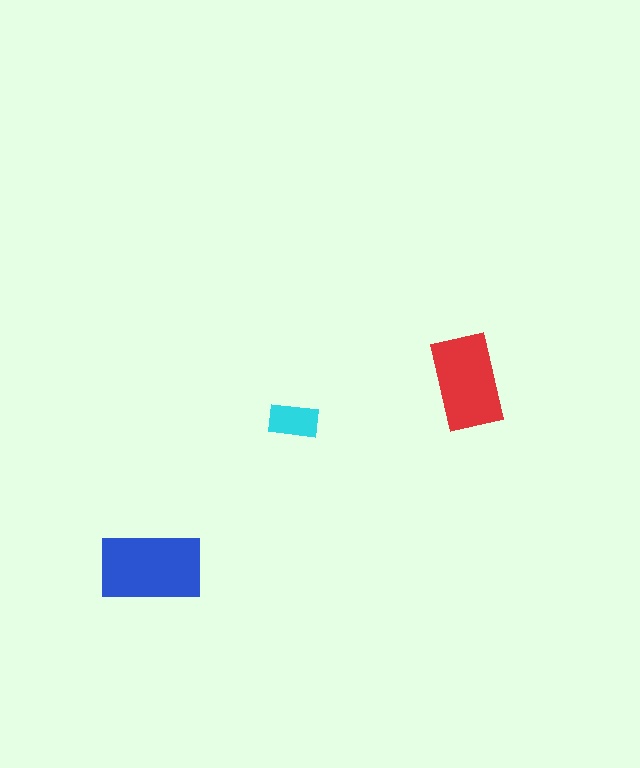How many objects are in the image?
There are 3 objects in the image.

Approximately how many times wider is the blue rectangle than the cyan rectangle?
About 2 times wider.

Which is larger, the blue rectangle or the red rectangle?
The blue one.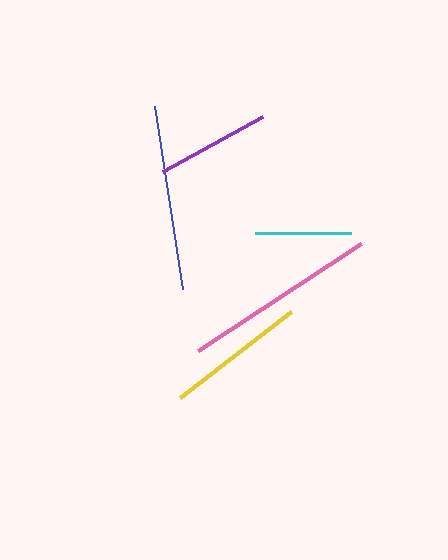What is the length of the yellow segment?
The yellow segment is approximately 140 pixels long.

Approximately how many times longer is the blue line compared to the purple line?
The blue line is approximately 1.6 times the length of the purple line.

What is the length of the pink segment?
The pink segment is approximately 195 pixels long.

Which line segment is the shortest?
The cyan line is the shortest at approximately 96 pixels.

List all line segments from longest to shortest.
From longest to shortest: pink, blue, yellow, purple, cyan.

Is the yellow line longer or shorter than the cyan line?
The yellow line is longer than the cyan line.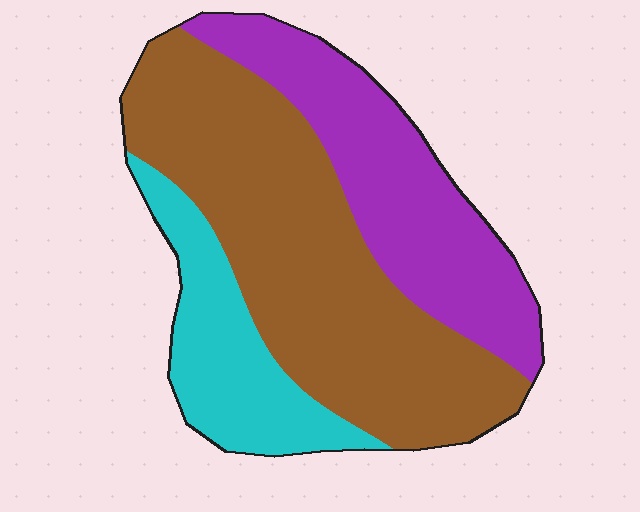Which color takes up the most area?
Brown, at roughly 50%.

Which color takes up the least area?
Cyan, at roughly 20%.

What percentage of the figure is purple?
Purple covers roughly 30% of the figure.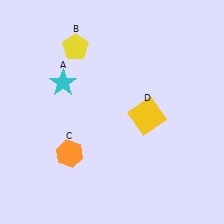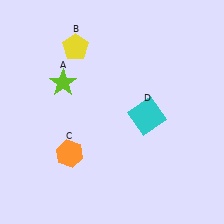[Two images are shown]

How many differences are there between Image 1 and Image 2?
There are 2 differences between the two images.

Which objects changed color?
A changed from cyan to lime. D changed from yellow to cyan.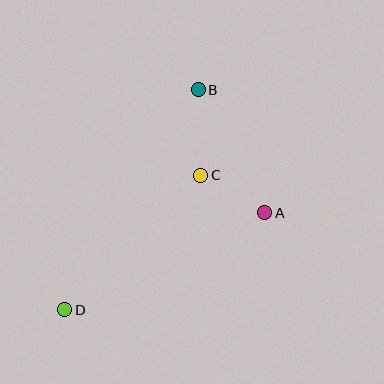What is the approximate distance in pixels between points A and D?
The distance between A and D is approximately 222 pixels.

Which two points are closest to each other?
Points A and C are closest to each other.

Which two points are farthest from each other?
Points B and D are farthest from each other.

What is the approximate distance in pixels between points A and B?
The distance between A and B is approximately 140 pixels.